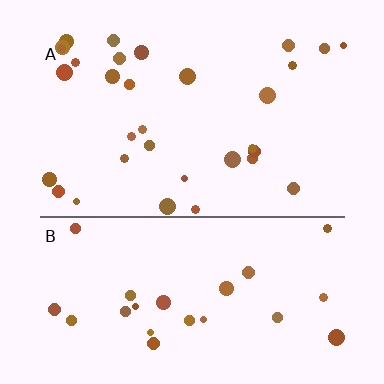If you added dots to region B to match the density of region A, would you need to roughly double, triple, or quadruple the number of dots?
Approximately double.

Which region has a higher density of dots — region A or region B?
A (the top).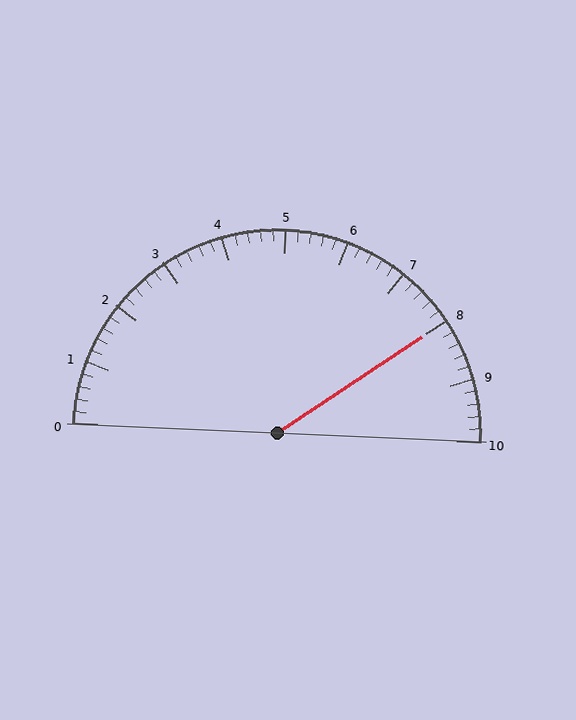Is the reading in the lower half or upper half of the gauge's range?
The reading is in the upper half of the range (0 to 10).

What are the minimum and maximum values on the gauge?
The gauge ranges from 0 to 10.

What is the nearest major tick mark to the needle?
The nearest major tick mark is 8.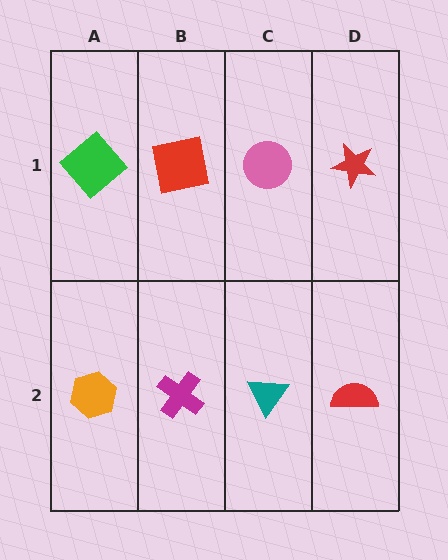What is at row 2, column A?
An orange hexagon.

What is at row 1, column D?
A red star.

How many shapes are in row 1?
4 shapes.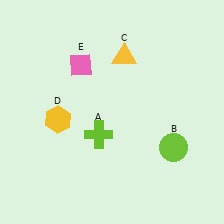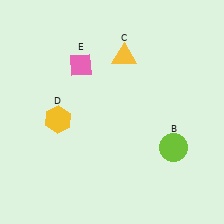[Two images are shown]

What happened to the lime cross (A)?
The lime cross (A) was removed in Image 2. It was in the bottom-left area of Image 1.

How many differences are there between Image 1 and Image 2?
There is 1 difference between the two images.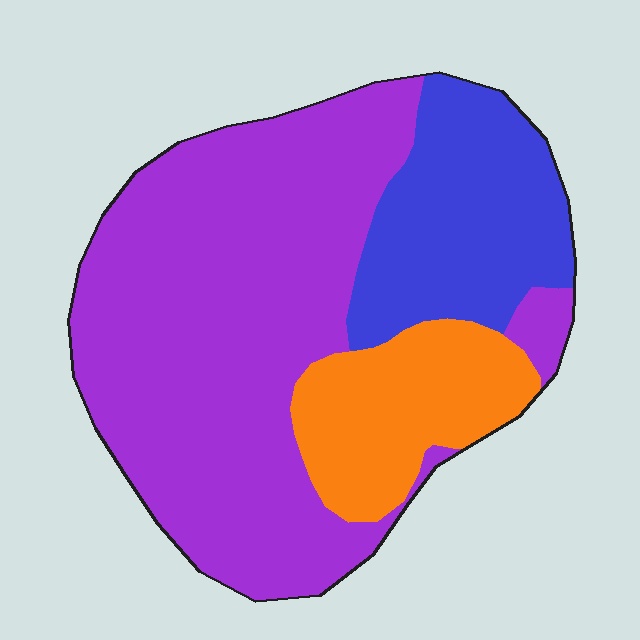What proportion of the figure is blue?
Blue takes up about one fifth (1/5) of the figure.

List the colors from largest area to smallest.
From largest to smallest: purple, blue, orange.